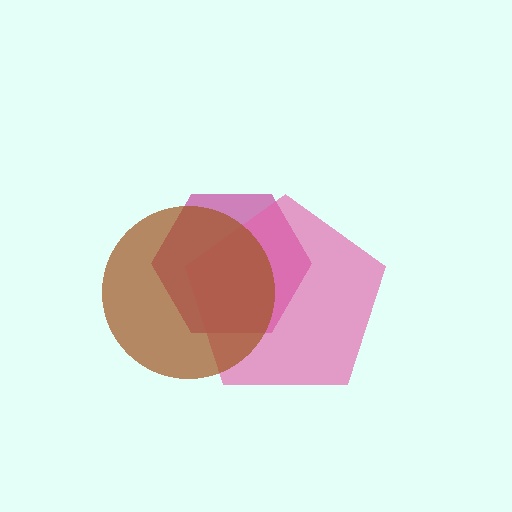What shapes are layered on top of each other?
The layered shapes are: a magenta hexagon, a pink pentagon, a brown circle.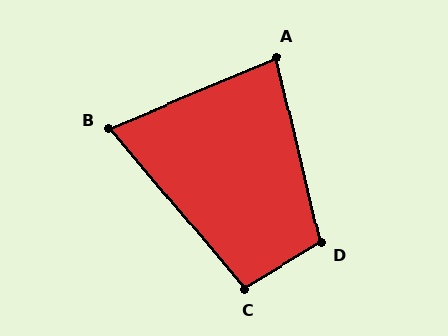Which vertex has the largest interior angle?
D, at approximately 107 degrees.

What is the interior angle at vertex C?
Approximately 99 degrees (obtuse).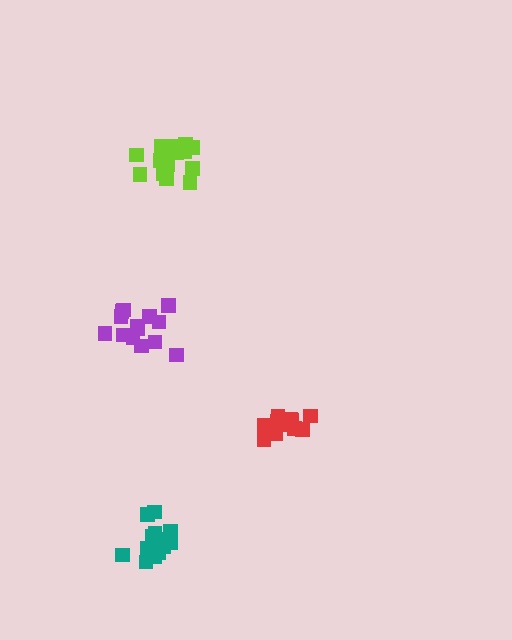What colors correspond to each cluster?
The clusters are colored: lime, red, purple, teal.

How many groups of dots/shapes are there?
There are 4 groups.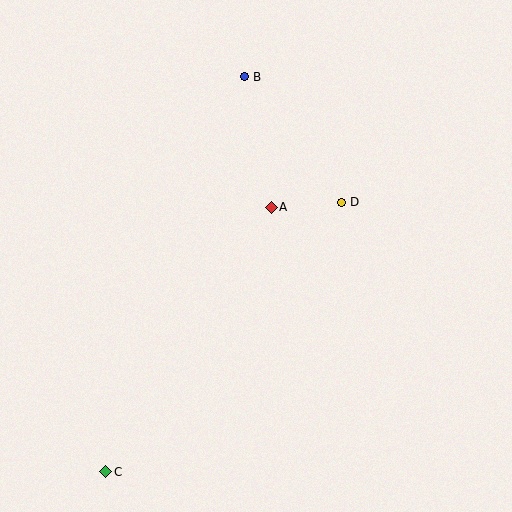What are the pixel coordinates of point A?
Point A is at (271, 207).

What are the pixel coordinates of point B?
Point B is at (245, 77).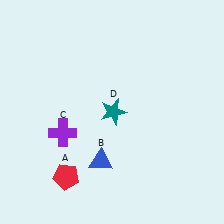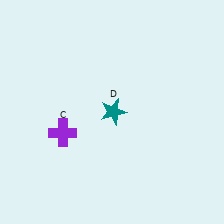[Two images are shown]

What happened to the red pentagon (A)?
The red pentagon (A) was removed in Image 2. It was in the bottom-left area of Image 1.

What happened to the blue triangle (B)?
The blue triangle (B) was removed in Image 2. It was in the bottom-left area of Image 1.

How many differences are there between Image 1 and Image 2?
There are 2 differences between the two images.